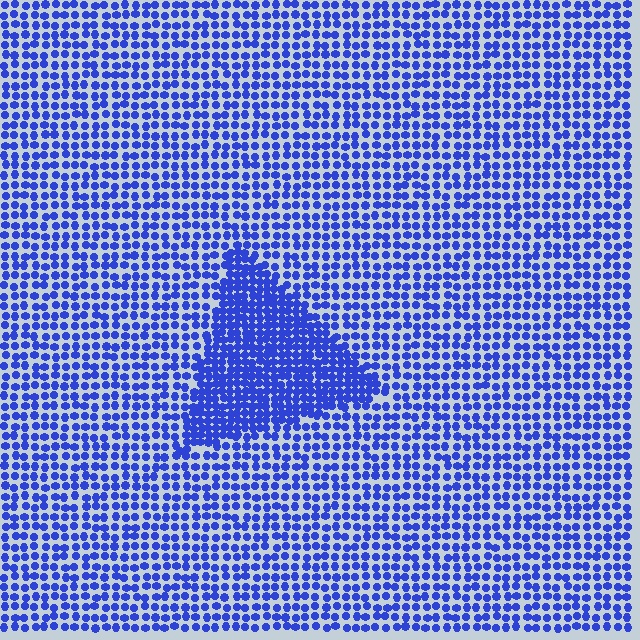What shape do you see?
I see a triangle.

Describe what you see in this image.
The image contains small blue elements arranged at two different densities. A triangle-shaped region is visible where the elements are more densely packed than the surrounding area.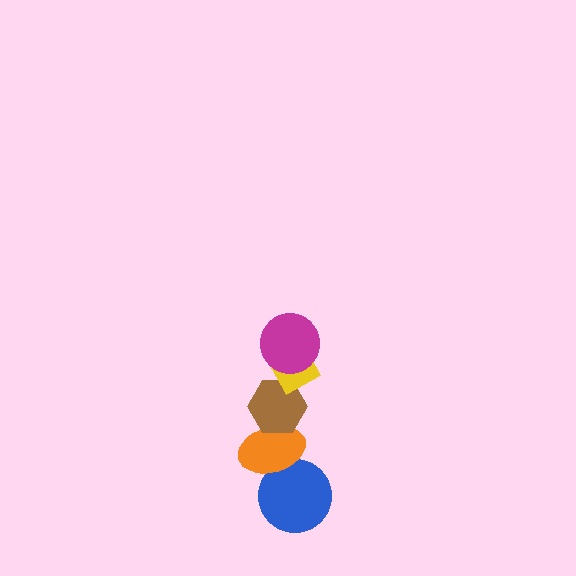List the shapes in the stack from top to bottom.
From top to bottom: the magenta circle, the yellow diamond, the brown hexagon, the orange ellipse, the blue circle.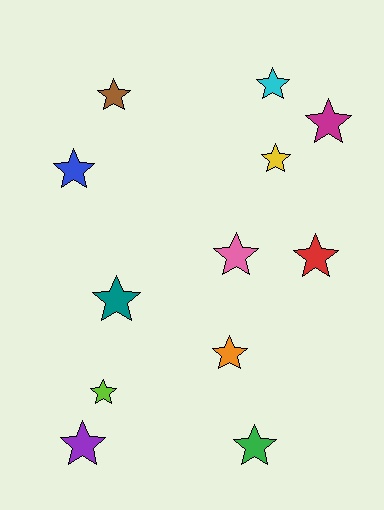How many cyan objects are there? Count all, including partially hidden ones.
There is 1 cyan object.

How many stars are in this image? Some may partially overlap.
There are 12 stars.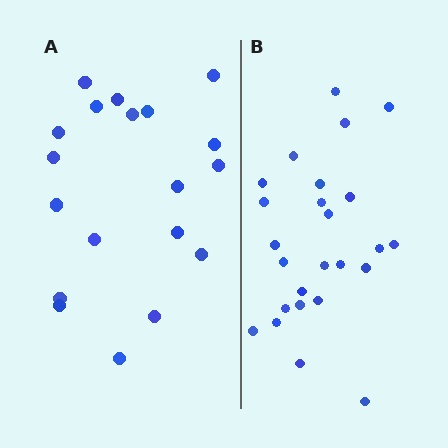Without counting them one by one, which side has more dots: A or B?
Region B (the right region) has more dots.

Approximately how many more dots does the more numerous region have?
Region B has about 6 more dots than region A.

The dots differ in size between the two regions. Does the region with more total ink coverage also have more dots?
No. Region A has more total ink coverage because its dots are larger, but region B actually contains more individual dots. Total area can be misleading — the number of items is what matters here.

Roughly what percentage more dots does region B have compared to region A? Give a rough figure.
About 30% more.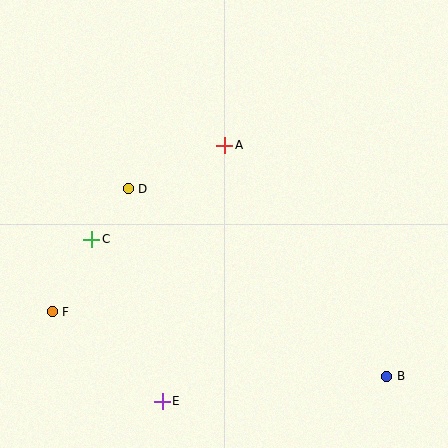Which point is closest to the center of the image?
Point A at (224, 145) is closest to the center.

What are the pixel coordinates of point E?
Point E is at (162, 401).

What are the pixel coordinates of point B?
Point B is at (387, 376).